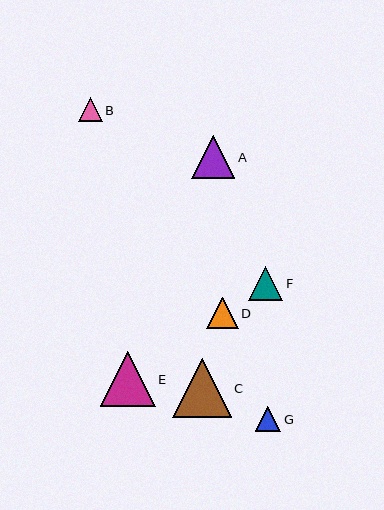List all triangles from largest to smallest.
From largest to smallest: C, E, A, F, D, G, B.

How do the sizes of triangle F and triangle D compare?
Triangle F and triangle D are approximately the same size.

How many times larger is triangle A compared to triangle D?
Triangle A is approximately 1.4 times the size of triangle D.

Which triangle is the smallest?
Triangle B is the smallest with a size of approximately 24 pixels.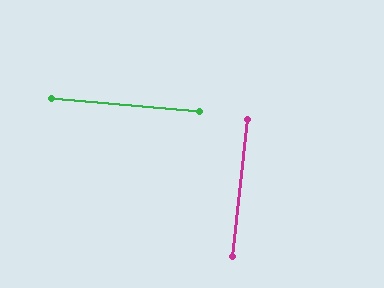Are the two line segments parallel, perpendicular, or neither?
Perpendicular — they meet at approximately 89°.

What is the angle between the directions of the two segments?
Approximately 89 degrees.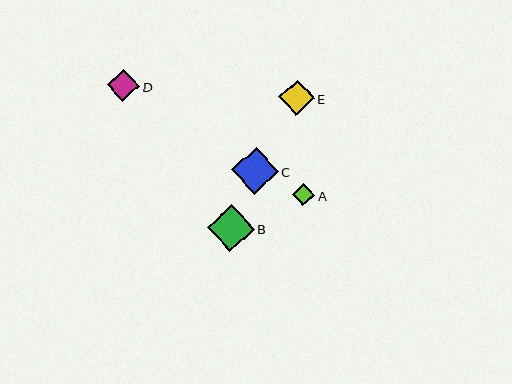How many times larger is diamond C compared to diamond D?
Diamond C is approximately 1.5 times the size of diamond D.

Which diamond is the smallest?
Diamond A is the smallest with a size of approximately 22 pixels.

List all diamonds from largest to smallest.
From largest to smallest: B, C, E, D, A.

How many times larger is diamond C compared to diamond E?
Diamond C is approximately 1.3 times the size of diamond E.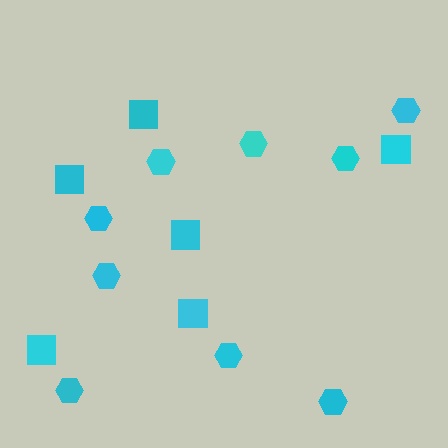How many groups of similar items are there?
There are 2 groups: one group of hexagons (9) and one group of squares (6).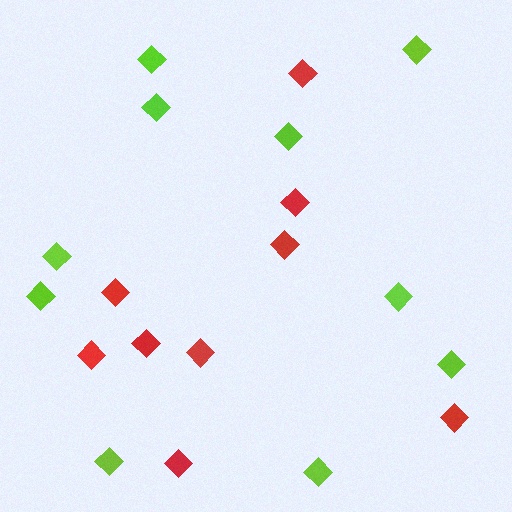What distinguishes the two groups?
There are 2 groups: one group of red diamonds (9) and one group of lime diamonds (10).